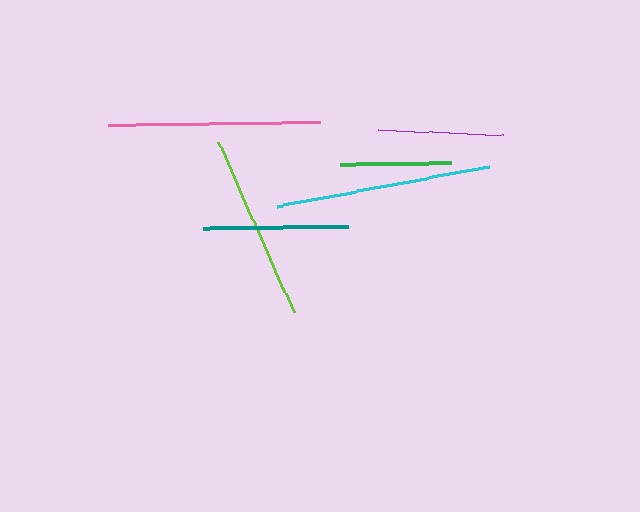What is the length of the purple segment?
The purple segment is approximately 125 pixels long.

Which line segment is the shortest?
The green line is the shortest at approximately 111 pixels.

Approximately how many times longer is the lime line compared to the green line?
The lime line is approximately 1.7 times the length of the green line.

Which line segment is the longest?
The cyan line is the longest at approximately 215 pixels.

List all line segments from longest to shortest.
From longest to shortest: cyan, pink, lime, teal, purple, green.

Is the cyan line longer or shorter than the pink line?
The cyan line is longer than the pink line.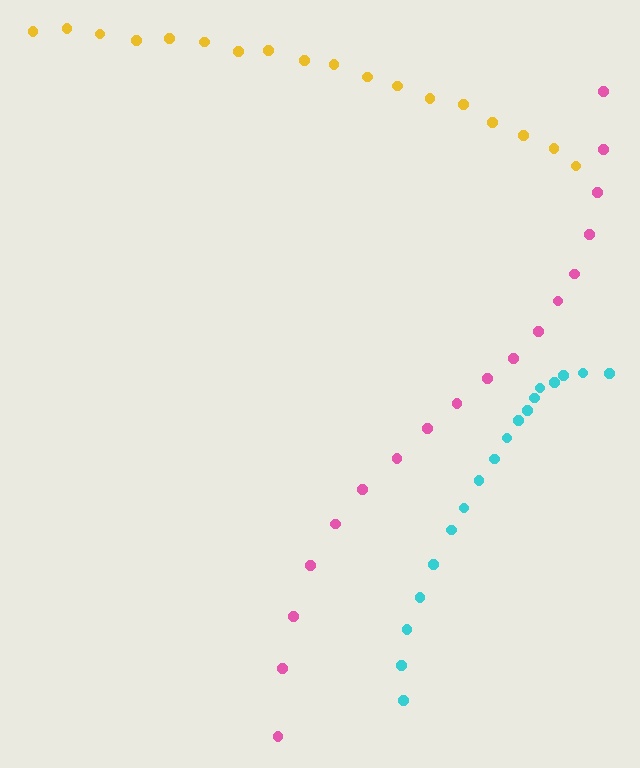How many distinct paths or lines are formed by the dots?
There are 3 distinct paths.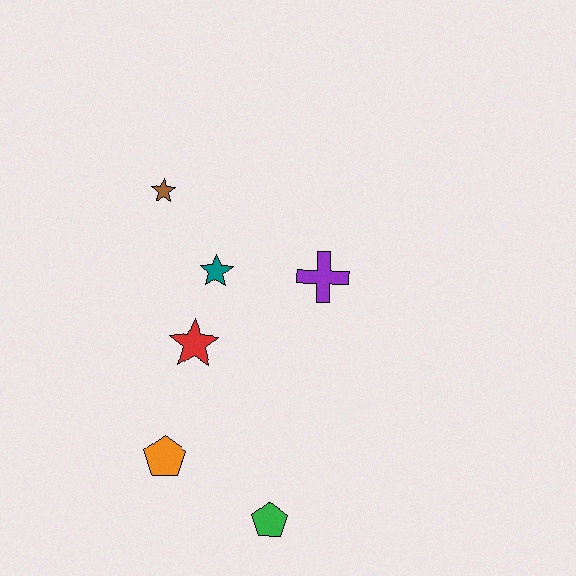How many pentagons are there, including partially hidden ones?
There are 2 pentagons.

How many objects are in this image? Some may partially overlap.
There are 6 objects.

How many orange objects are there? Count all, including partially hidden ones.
There is 1 orange object.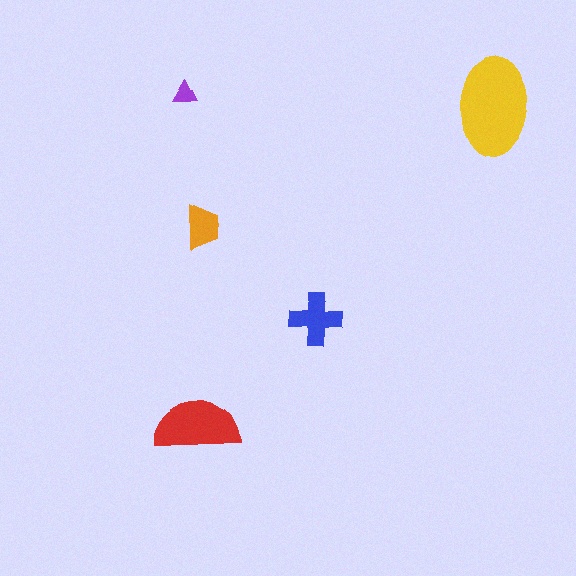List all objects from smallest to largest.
The purple triangle, the orange trapezoid, the blue cross, the red semicircle, the yellow ellipse.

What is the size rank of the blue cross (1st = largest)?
3rd.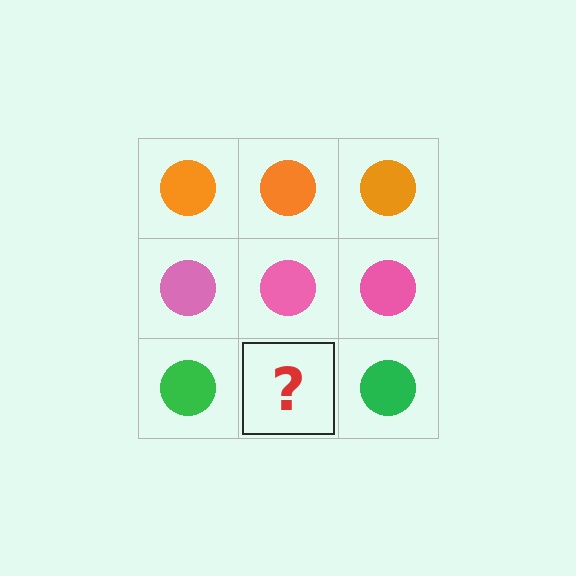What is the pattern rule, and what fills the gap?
The rule is that each row has a consistent color. The gap should be filled with a green circle.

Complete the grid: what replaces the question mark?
The question mark should be replaced with a green circle.